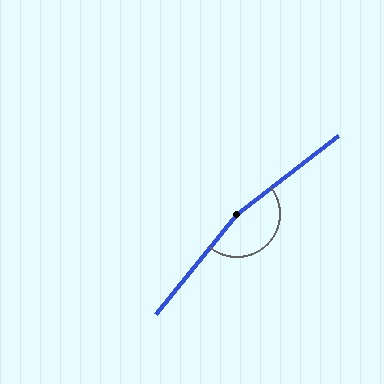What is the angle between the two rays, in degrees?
Approximately 167 degrees.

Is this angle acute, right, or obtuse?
It is obtuse.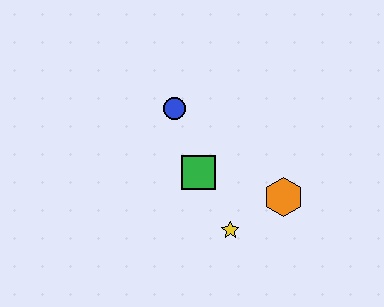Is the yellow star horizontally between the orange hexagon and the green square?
Yes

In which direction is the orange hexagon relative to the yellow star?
The orange hexagon is to the right of the yellow star.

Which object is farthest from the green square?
The orange hexagon is farthest from the green square.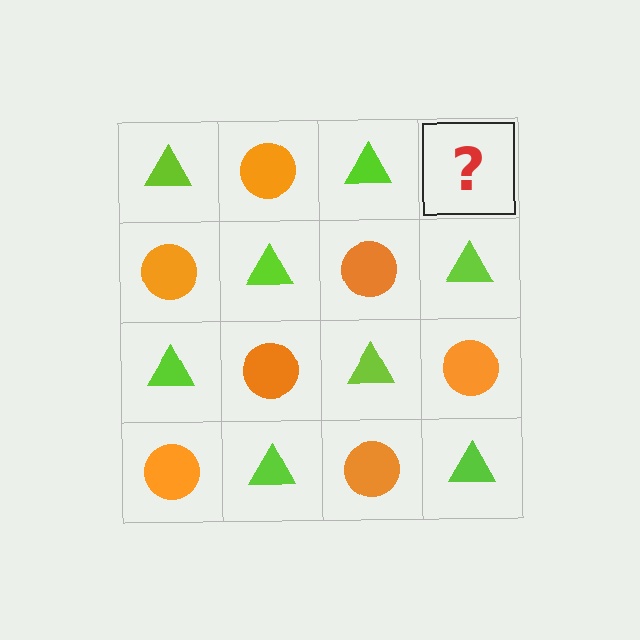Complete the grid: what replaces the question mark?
The question mark should be replaced with an orange circle.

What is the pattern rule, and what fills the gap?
The rule is that it alternates lime triangle and orange circle in a checkerboard pattern. The gap should be filled with an orange circle.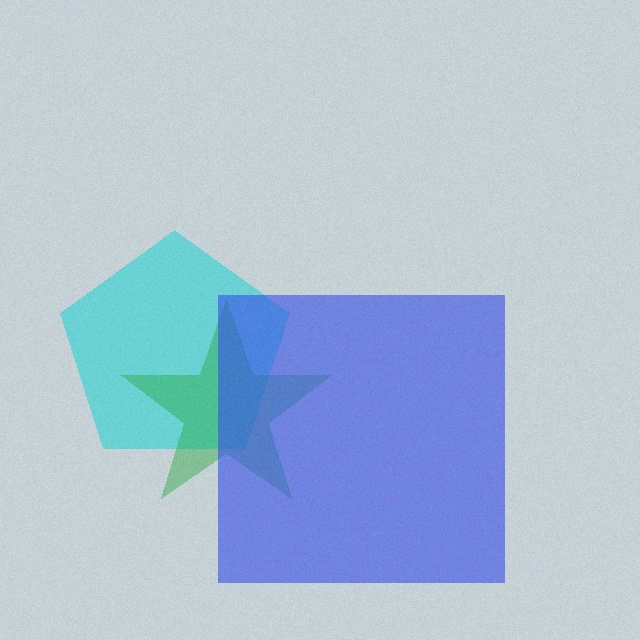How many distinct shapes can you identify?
There are 3 distinct shapes: a cyan pentagon, a green star, a blue square.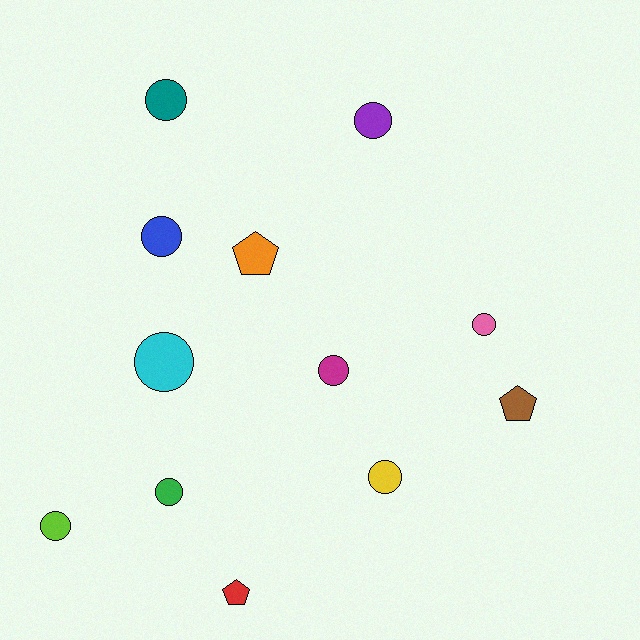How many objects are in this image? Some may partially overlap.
There are 12 objects.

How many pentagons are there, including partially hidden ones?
There are 3 pentagons.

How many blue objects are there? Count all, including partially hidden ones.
There is 1 blue object.